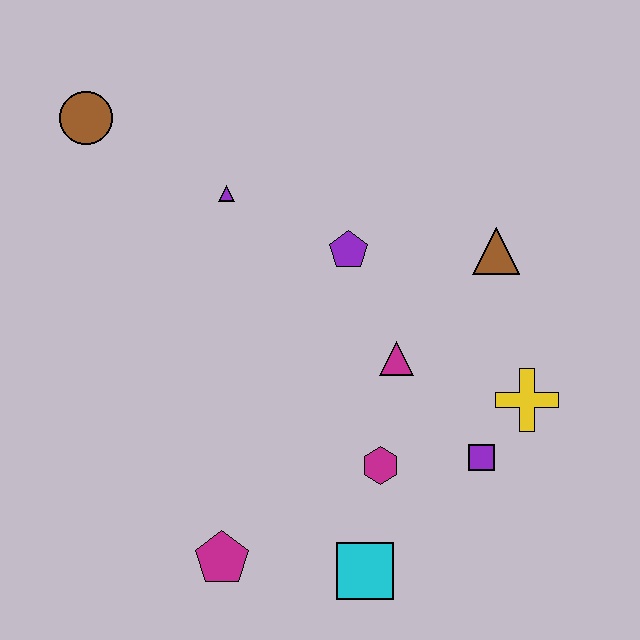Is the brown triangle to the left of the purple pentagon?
No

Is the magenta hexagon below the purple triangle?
Yes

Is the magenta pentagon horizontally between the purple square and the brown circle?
Yes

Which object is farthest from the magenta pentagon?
The brown circle is farthest from the magenta pentagon.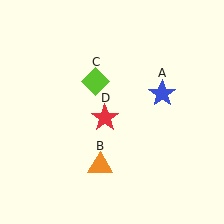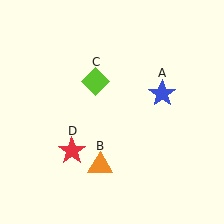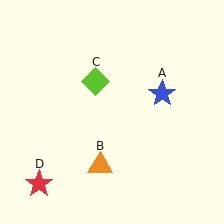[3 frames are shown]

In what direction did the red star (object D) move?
The red star (object D) moved down and to the left.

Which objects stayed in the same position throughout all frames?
Blue star (object A) and orange triangle (object B) and lime diamond (object C) remained stationary.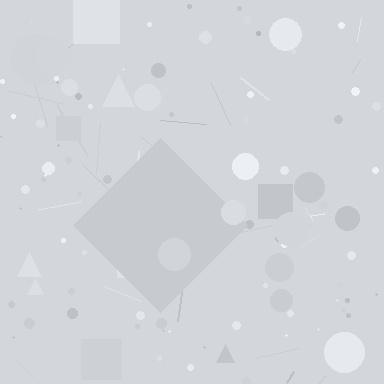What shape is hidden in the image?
A diamond is hidden in the image.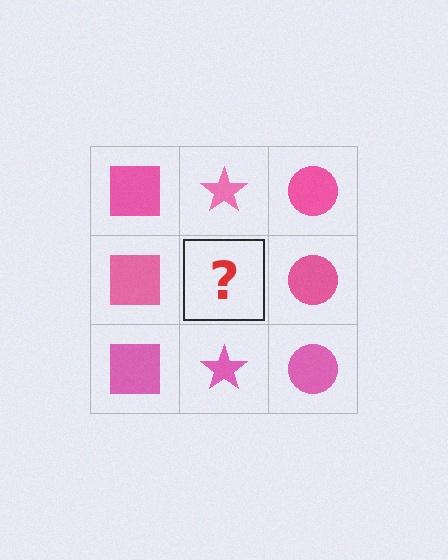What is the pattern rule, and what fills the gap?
The rule is that each column has a consistent shape. The gap should be filled with a pink star.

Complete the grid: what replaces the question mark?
The question mark should be replaced with a pink star.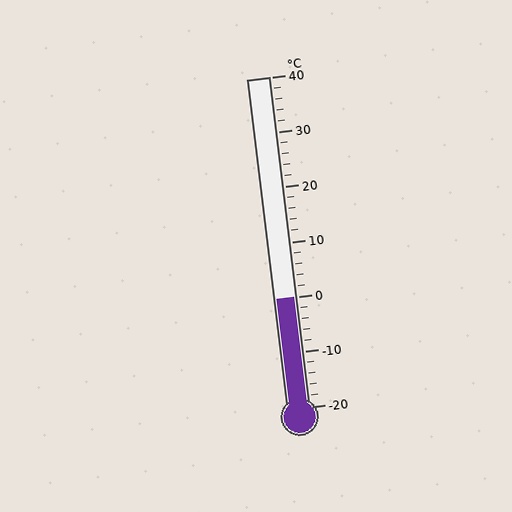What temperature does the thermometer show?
The thermometer shows approximately 0°C.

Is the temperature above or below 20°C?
The temperature is below 20°C.